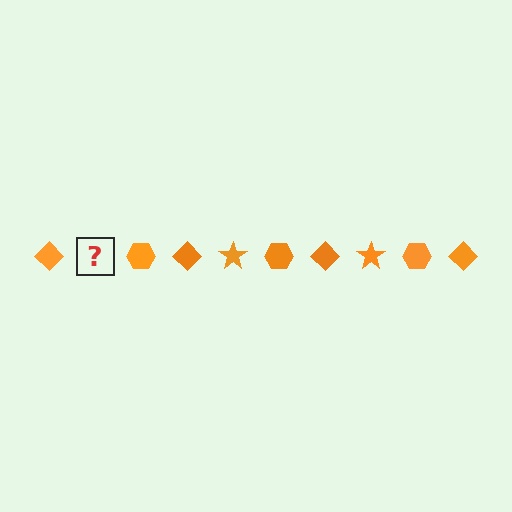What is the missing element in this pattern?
The missing element is an orange star.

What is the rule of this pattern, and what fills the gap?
The rule is that the pattern cycles through diamond, star, hexagon shapes in orange. The gap should be filled with an orange star.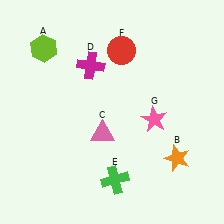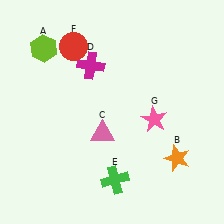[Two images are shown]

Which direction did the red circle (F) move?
The red circle (F) moved left.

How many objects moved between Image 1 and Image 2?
1 object moved between the two images.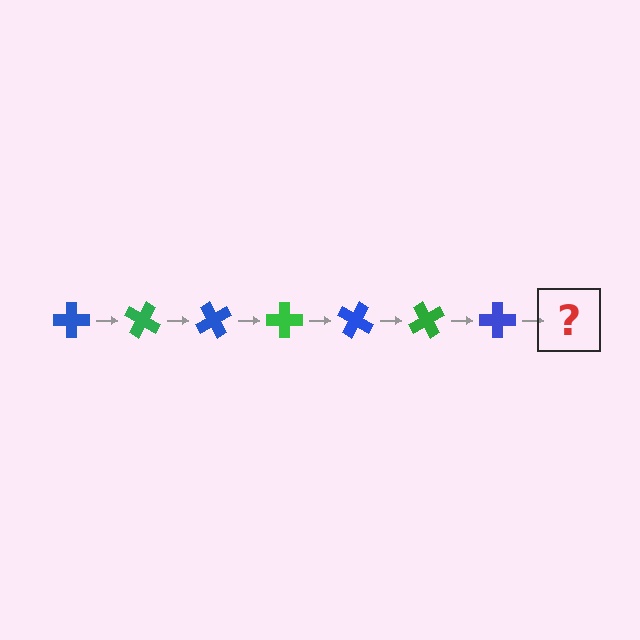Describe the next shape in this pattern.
It should be a green cross, rotated 210 degrees from the start.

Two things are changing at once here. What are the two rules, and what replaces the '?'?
The two rules are that it rotates 30 degrees each step and the color cycles through blue and green. The '?' should be a green cross, rotated 210 degrees from the start.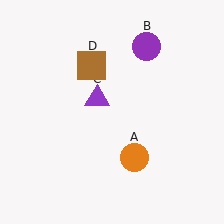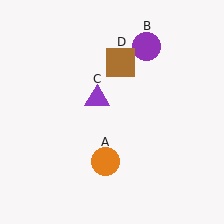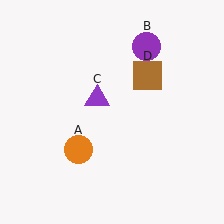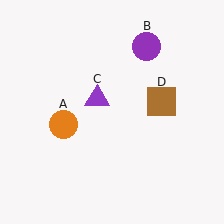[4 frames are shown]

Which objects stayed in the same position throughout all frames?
Purple circle (object B) and purple triangle (object C) remained stationary.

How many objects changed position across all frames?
2 objects changed position: orange circle (object A), brown square (object D).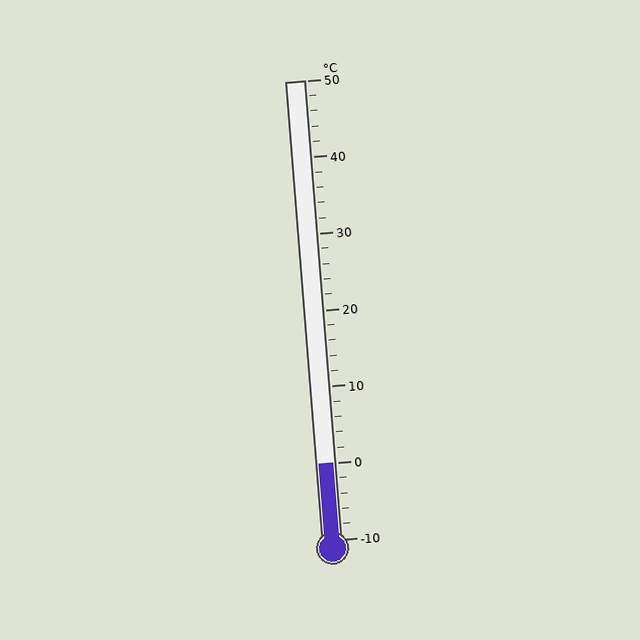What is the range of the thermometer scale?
The thermometer scale ranges from -10°C to 50°C.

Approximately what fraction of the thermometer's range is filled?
The thermometer is filled to approximately 15% of its range.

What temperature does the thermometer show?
The thermometer shows approximately 0°C.